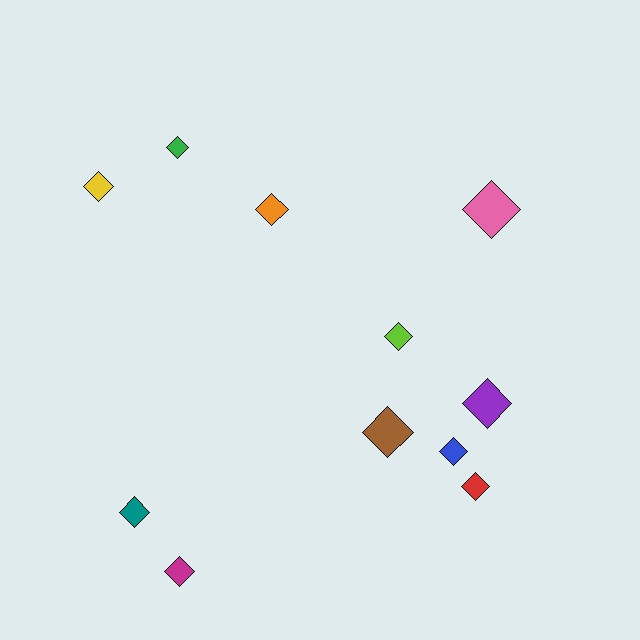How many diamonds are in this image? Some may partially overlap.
There are 11 diamonds.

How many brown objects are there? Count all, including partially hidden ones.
There is 1 brown object.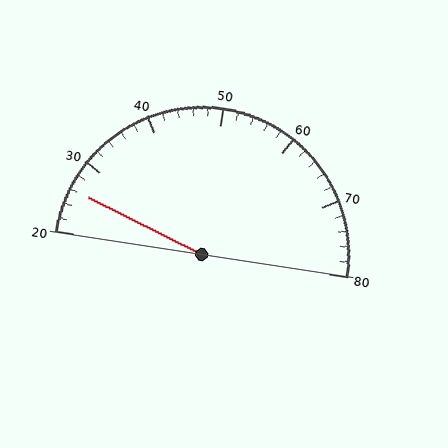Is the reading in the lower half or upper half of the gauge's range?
The reading is in the lower half of the range (20 to 80).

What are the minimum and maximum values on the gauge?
The gauge ranges from 20 to 80.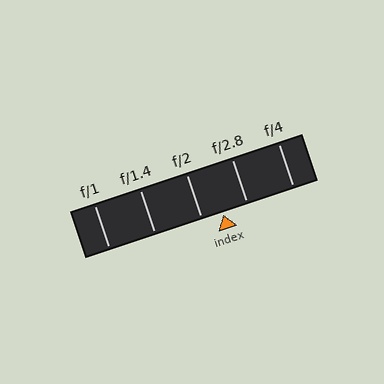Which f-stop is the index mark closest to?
The index mark is closest to f/2.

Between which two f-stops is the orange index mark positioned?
The index mark is between f/2 and f/2.8.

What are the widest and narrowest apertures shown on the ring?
The widest aperture shown is f/1 and the narrowest is f/4.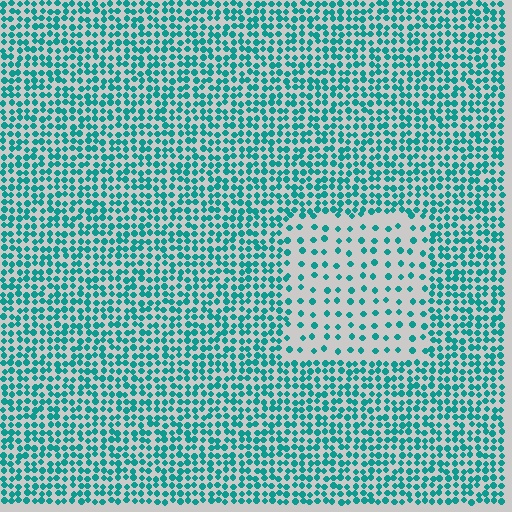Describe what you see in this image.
The image contains small teal elements arranged at two different densities. A rectangle-shaped region is visible where the elements are less densely packed than the surrounding area.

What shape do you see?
I see a rectangle.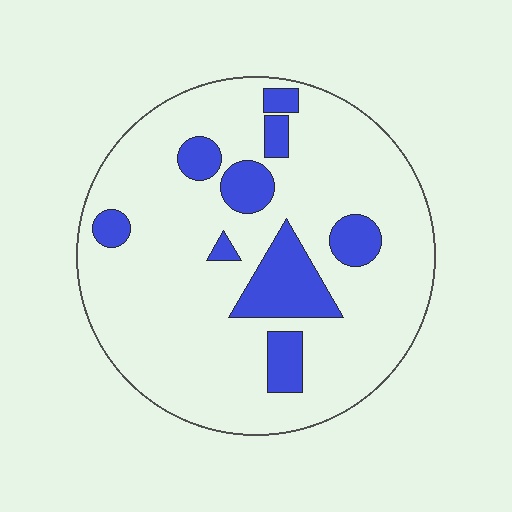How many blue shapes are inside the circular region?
9.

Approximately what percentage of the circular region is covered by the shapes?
Approximately 20%.